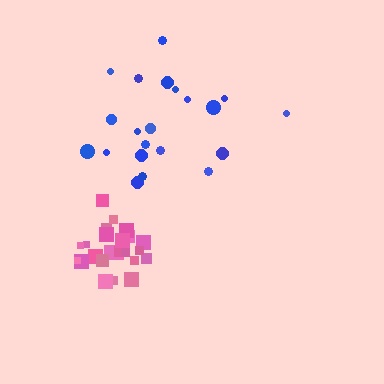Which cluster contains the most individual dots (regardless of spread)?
Pink (27).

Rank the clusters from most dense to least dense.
pink, blue.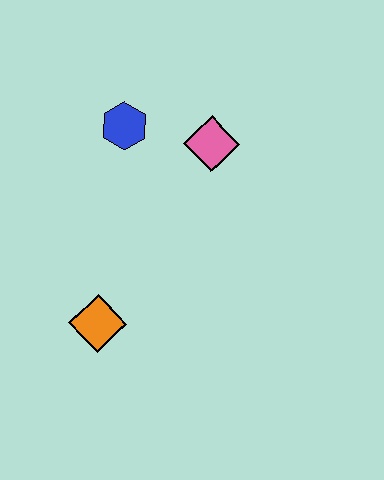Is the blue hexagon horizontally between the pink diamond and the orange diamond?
Yes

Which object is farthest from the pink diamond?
The orange diamond is farthest from the pink diamond.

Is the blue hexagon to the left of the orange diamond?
No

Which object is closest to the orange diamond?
The blue hexagon is closest to the orange diamond.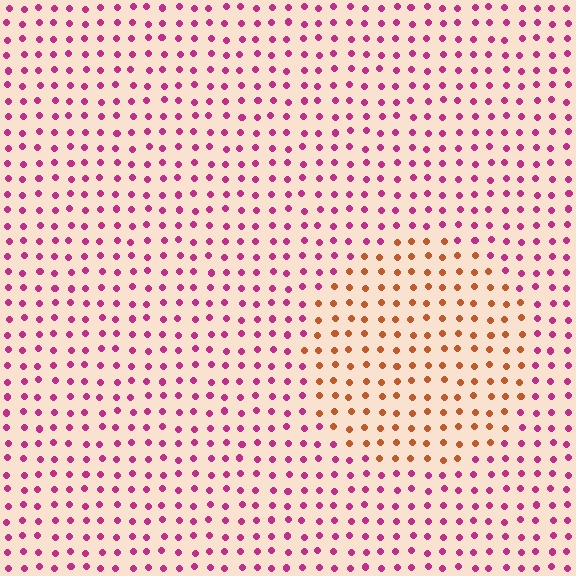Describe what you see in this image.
The image is filled with small magenta elements in a uniform arrangement. A circle-shaped region is visible where the elements are tinted to a slightly different hue, forming a subtle color boundary.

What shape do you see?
I see a circle.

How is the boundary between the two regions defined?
The boundary is defined purely by a slight shift in hue (about 57 degrees). Spacing, size, and orientation are identical on both sides.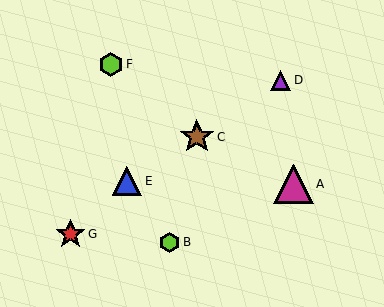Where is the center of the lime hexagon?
The center of the lime hexagon is at (170, 242).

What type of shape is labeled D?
Shape D is a purple triangle.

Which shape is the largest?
The magenta triangle (labeled A) is the largest.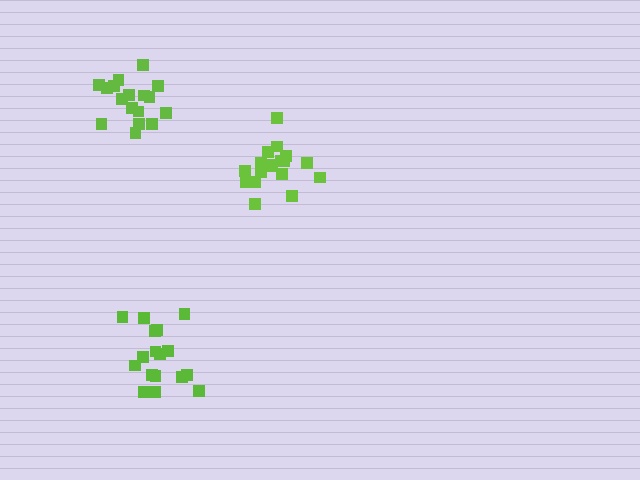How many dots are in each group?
Group 1: 19 dots, Group 2: 17 dots, Group 3: 17 dots (53 total).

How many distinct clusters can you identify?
There are 3 distinct clusters.